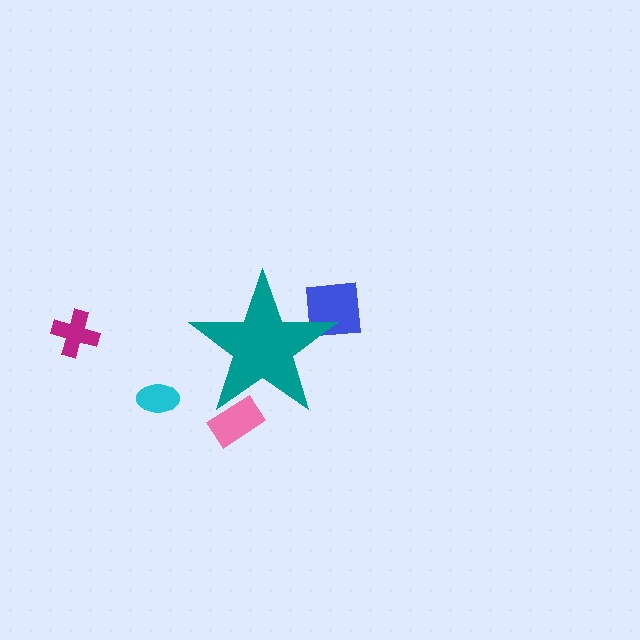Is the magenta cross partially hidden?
No, the magenta cross is fully visible.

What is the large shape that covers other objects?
A teal star.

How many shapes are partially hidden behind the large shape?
2 shapes are partially hidden.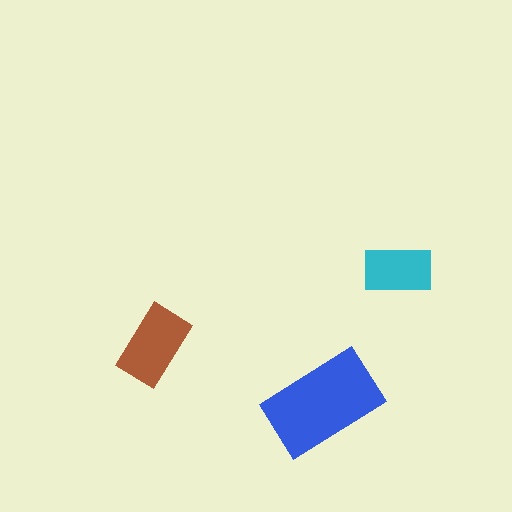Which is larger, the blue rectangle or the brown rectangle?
The blue one.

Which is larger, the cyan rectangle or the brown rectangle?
The brown one.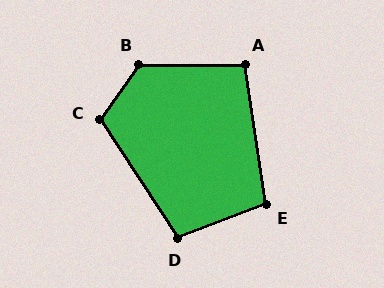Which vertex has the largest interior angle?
B, at approximately 125 degrees.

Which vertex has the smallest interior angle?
A, at approximately 98 degrees.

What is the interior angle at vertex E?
Approximately 102 degrees (obtuse).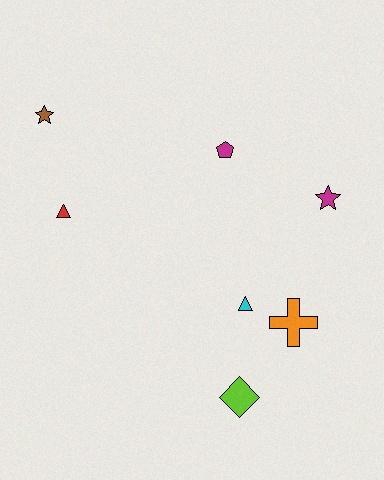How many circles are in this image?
There are no circles.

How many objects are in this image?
There are 7 objects.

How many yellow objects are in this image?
There are no yellow objects.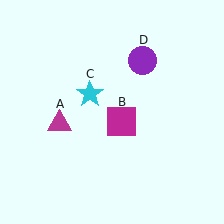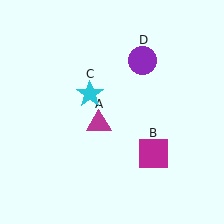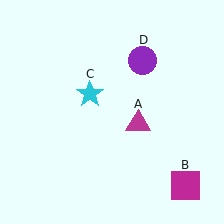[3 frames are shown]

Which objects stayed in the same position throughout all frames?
Cyan star (object C) and purple circle (object D) remained stationary.